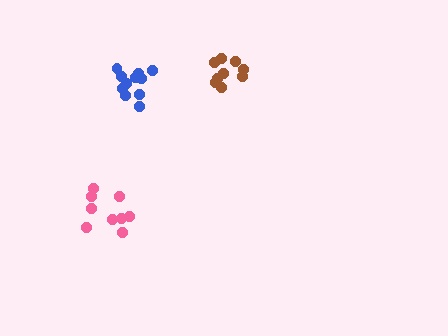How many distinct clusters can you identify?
There are 3 distinct clusters.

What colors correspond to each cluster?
The clusters are colored: blue, pink, brown.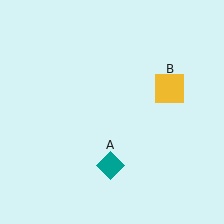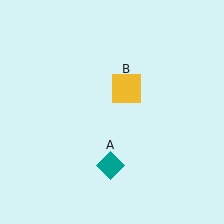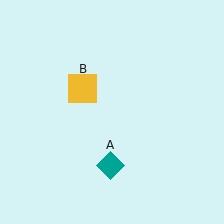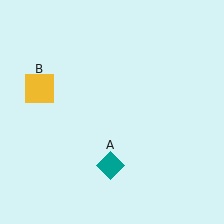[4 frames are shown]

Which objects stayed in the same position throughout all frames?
Teal diamond (object A) remained stationary.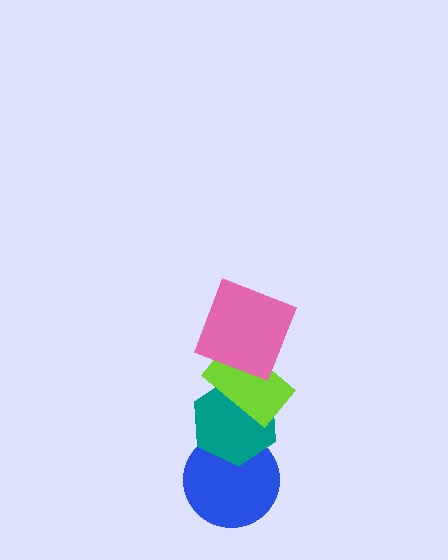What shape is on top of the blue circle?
The teal hexagon is on top of the blue circle.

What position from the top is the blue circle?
The blue circle is 4th from the top.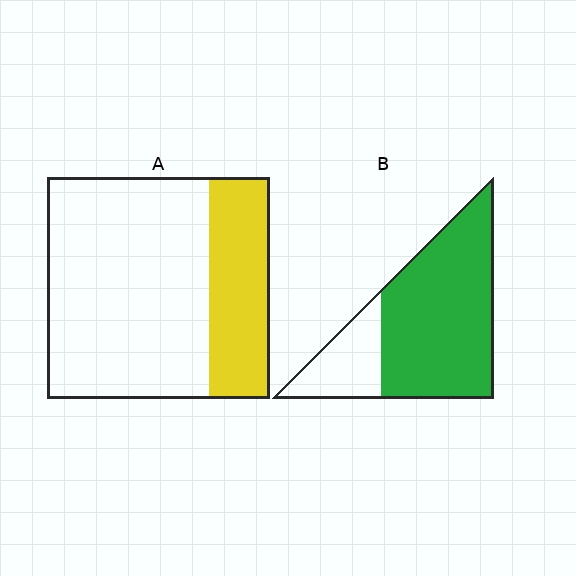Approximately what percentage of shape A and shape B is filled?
A is approximately 25% and B is approximately 75%.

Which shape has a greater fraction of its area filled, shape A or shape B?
Shape B.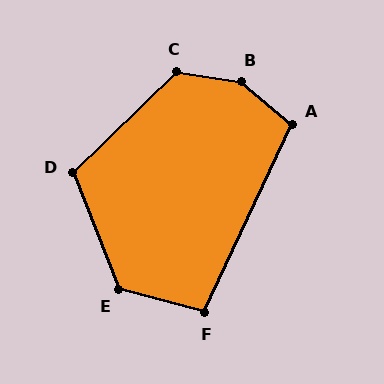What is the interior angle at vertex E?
Approximately 127 degrees (obtuse).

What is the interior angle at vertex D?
Approximately 112 degrees (obtuse).